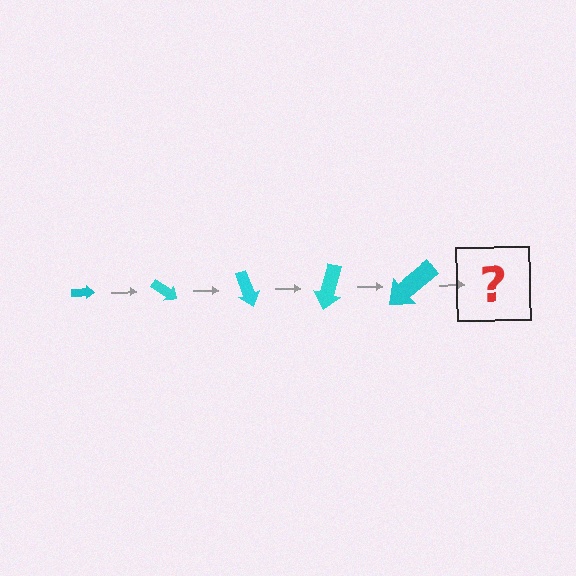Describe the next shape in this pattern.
It should be an arrow, larger than the previous one and rotated 175 degrees from the start.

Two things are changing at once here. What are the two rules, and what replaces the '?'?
The two rules are that the arrow grows larger each step and it rotates 35 degrees each step. The '?' should be an arrow, larger than the previous one and rotated 175 degrees from the start.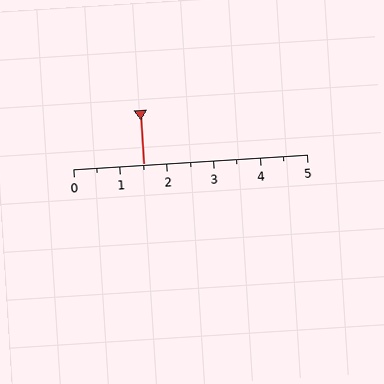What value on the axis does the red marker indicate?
The marker indicates approximately 1.5.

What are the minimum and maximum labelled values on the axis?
The axis runs from 0 to 5.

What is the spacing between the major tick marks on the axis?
The major ticks are spaced 1 apart.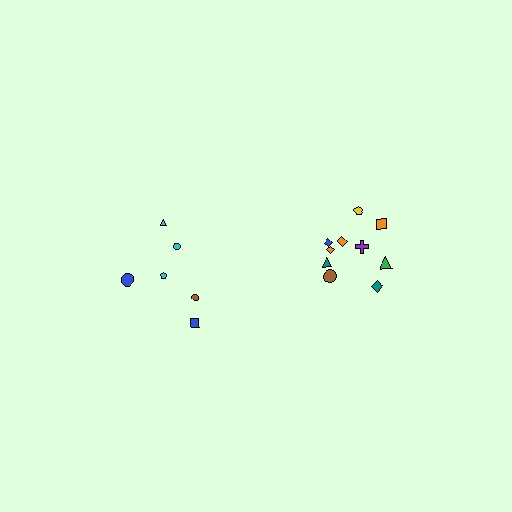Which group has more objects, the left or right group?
The right group.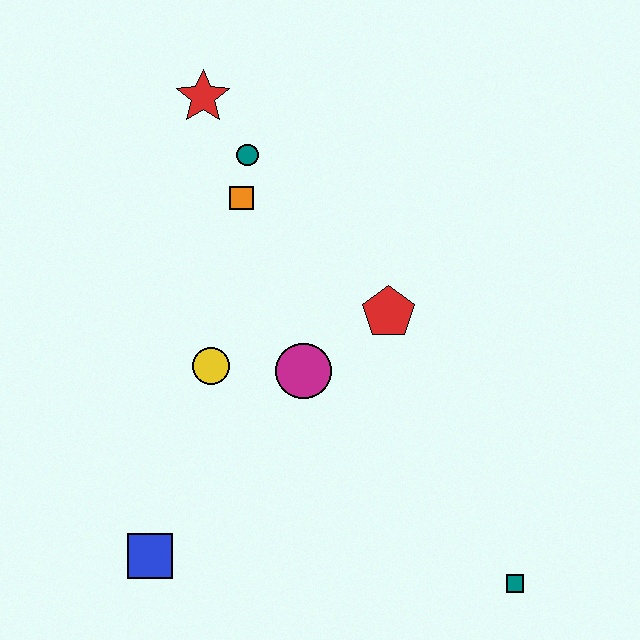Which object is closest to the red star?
The teal circle is closest to the red star.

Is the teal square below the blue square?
Yes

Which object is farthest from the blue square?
The red star is farthest from the blue square.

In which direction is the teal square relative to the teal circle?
The teal square is below the teal circle.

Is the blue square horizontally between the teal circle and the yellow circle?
No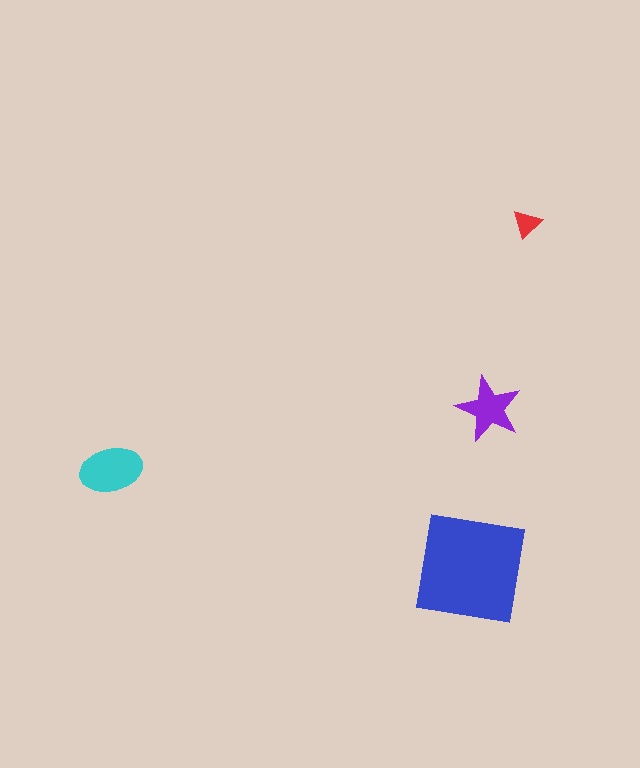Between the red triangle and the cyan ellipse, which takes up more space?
The cyan ellipse.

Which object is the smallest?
The red triangle.